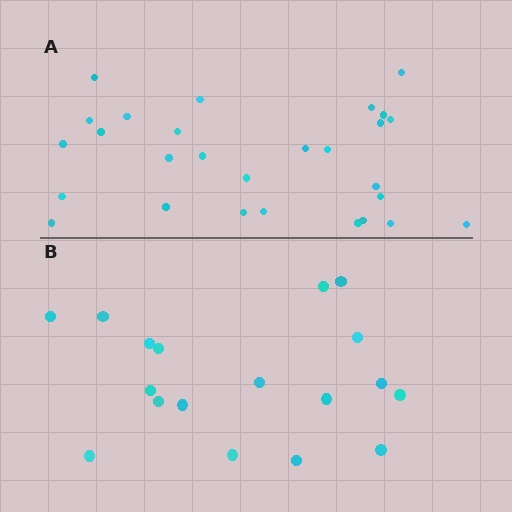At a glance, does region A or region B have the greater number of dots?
Region A (the top region) has more dots.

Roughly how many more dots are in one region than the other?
Region A has roughly 10 or so more dots than region B.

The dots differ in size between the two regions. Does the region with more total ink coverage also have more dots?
No. Region B has more total ink coverage because its dots are larger, but region A actually contains more individual dots. Total area can be misleading — the number of items is what matters here.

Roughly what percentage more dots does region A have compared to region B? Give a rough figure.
About 55% more.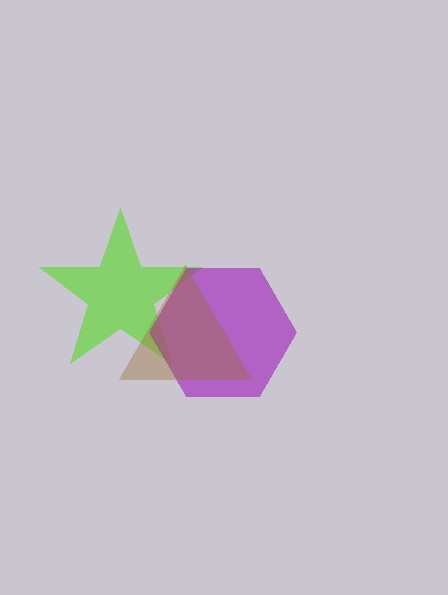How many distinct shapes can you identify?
There are 3 distinct shapes: a lime star, a purple hexagon, a brown triangle.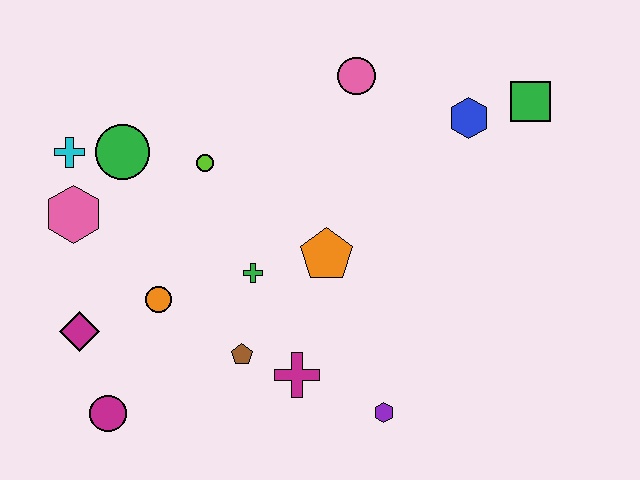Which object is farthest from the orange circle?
The green square is farthest from the orange circle.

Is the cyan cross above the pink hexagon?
Yes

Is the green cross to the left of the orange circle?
No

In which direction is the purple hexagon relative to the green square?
The purple hexagon is below the green square.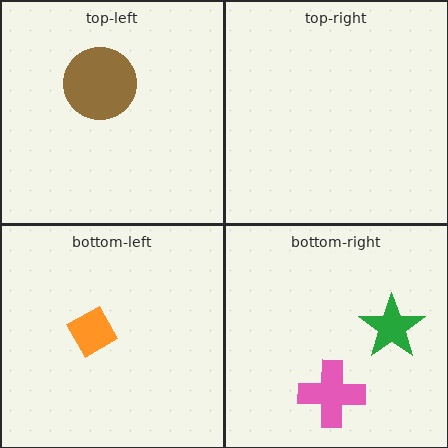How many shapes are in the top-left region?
1.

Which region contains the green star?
The bottom-right region.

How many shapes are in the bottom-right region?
2.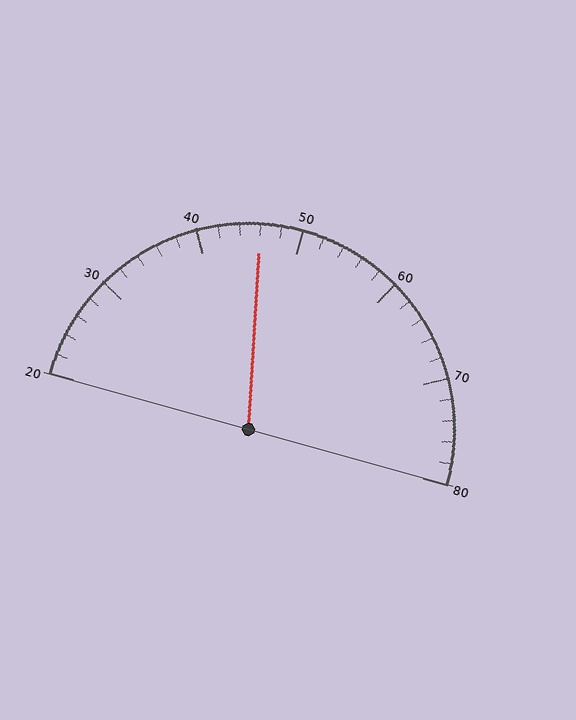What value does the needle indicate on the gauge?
The needle indicates approximately 46.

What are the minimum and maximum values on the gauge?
The gauge ranges from 20 to 80.